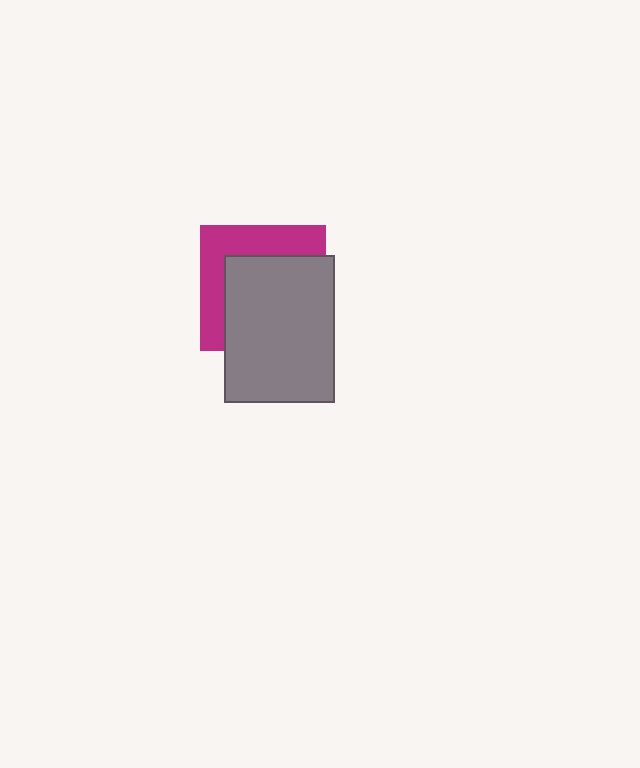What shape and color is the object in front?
The object in front is a gray rectangle.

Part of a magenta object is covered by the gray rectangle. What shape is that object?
It is a square.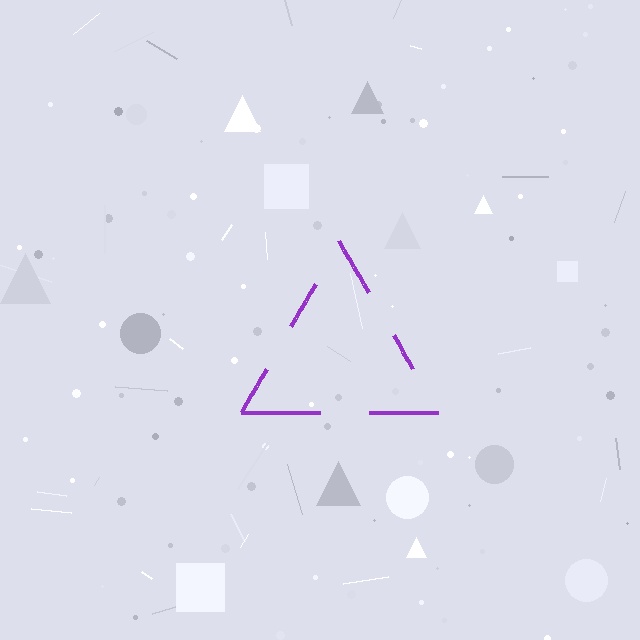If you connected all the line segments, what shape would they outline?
They would outline a triangle.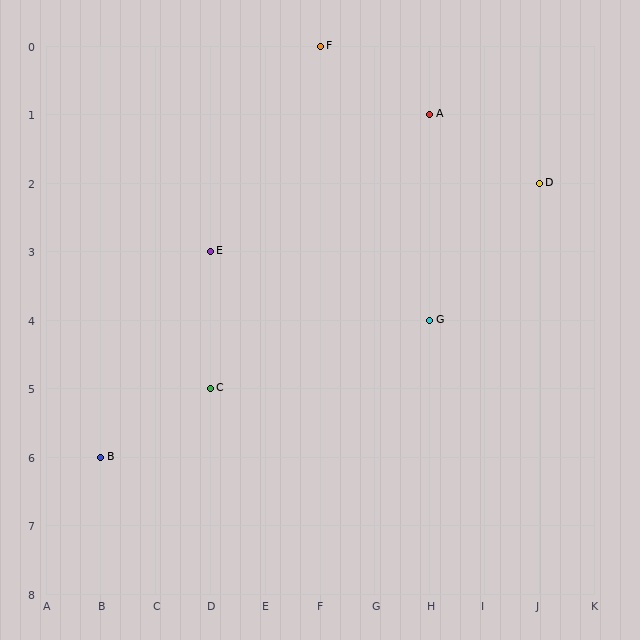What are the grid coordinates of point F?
Point F is at grid coordinates (F, 0).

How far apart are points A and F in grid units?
Points A and F are 2 columns and 1 row apart (about 2.2 grid units diagonally).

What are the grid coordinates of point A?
Point A is at grid coordinates (H, 1).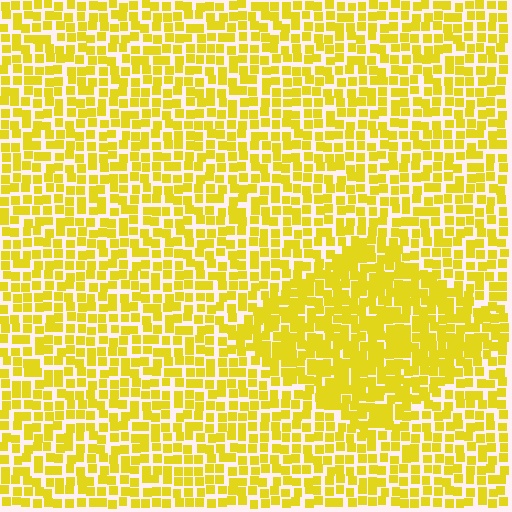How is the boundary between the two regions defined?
The boundary is defined by a change in element density (approximately 1.5x ratio). All elements are the same color, size, and shape.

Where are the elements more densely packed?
The elements are more densely packed inside the diamond boundary.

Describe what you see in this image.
The image contains small yellow elements arranged at two different densities. A diamond-shaped region is visible where the elements are more densely packed than the surrounding area.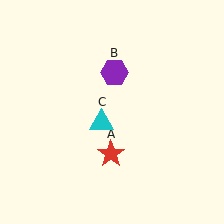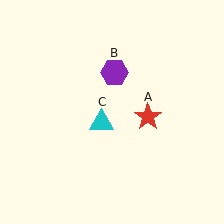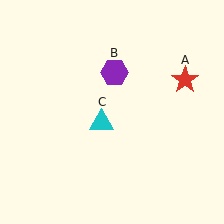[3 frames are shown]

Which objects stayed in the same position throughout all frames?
Purple hexagon (object B) and cyan triangle (object C) remained stationary.